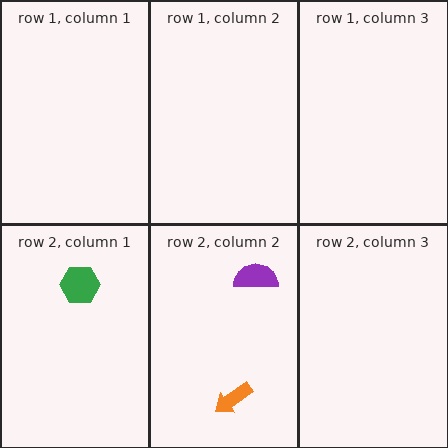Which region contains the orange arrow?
The row 2, column 2 region.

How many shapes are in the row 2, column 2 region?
2.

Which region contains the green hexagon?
The row 2, column 1 region.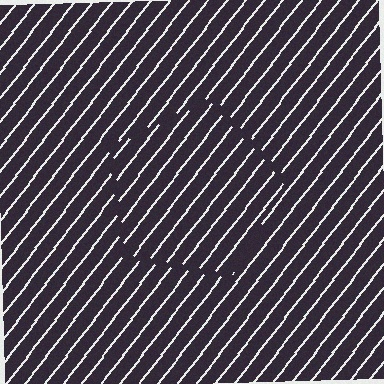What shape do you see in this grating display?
An illusory pentagon. The interior of the shape contains the same grating, shifted by half a period — the contour is defined by the phase discontinuity where line-ends from the inner and outer gratings abut.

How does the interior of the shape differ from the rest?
The interior of the shape contains the same grating, shifted by half a period — the contour is defined by the phase discontinuity where line-ends from the inner and outer gratings abut.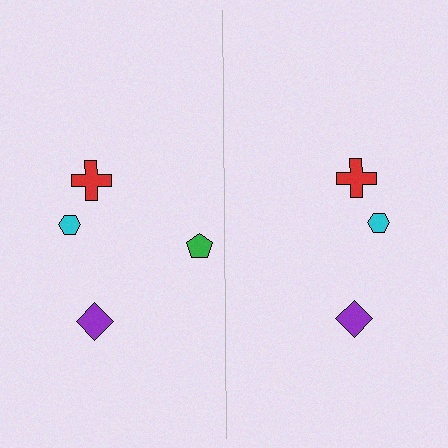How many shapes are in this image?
There are 7 shapes in this image.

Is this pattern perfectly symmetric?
No, the pattern is not perfectly symmetric. A green pentagon is missing from the right side.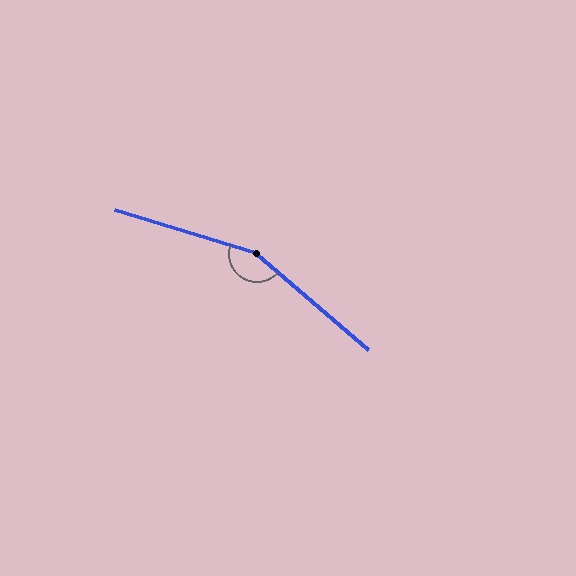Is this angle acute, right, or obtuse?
It is obtuse.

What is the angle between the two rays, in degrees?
Approximately 157 degrees.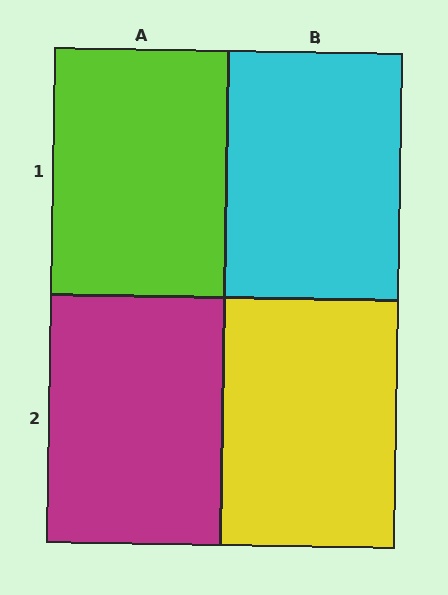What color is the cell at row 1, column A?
Lime.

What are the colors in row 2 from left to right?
Magenta, yellow.